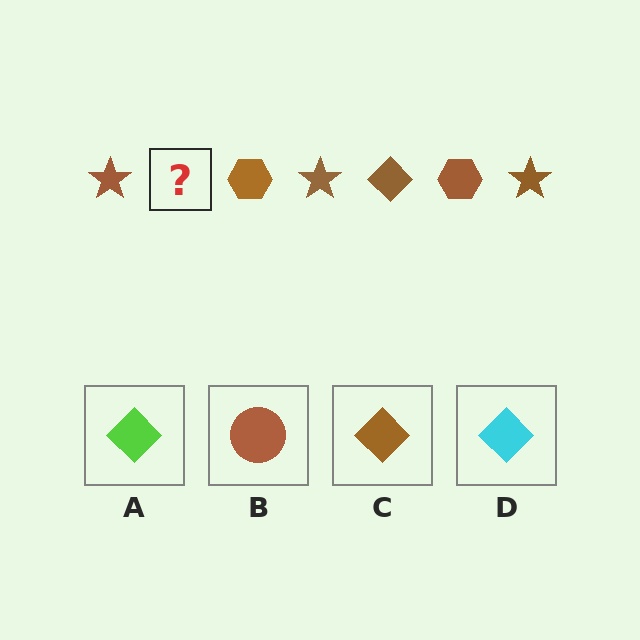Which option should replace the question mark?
Option C.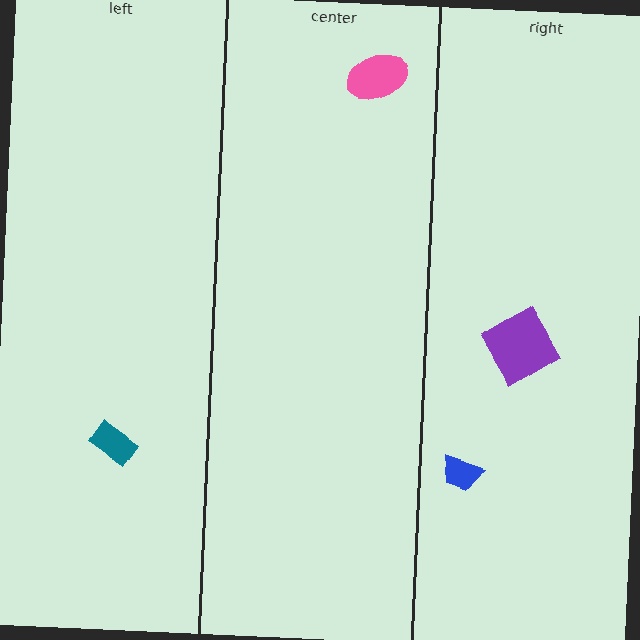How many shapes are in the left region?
1.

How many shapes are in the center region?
1.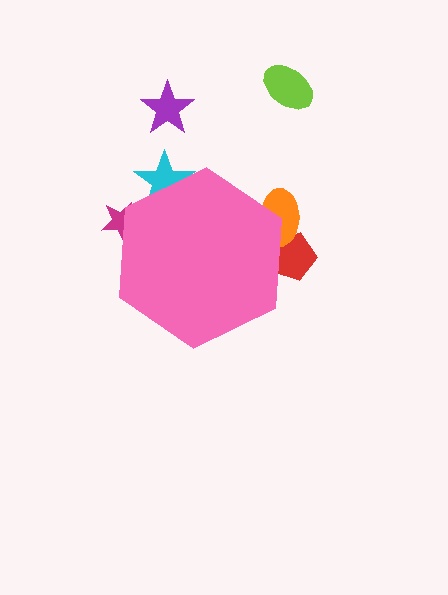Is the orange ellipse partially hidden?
Yes, the orange ellipse is partially hidden behind the pink hexagon.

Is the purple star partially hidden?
No, the purple star is fully visible.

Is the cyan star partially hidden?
Yes, the cyan star is partially hidden behind the pink hexagon.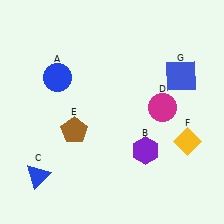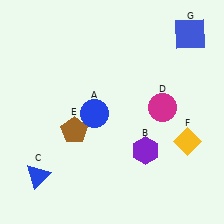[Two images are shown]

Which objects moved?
The objects that moved are: the blue circle (A), the blue square (G).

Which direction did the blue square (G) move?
The blue square (G) moved up.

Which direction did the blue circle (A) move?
The blue circle (A) moved right.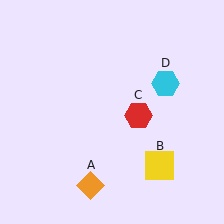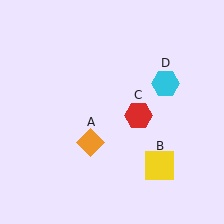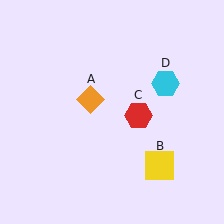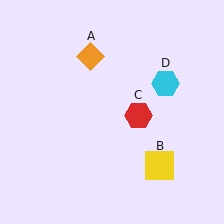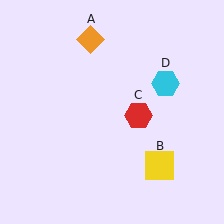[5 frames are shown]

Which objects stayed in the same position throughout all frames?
Yellow square (object B) and red hexagon (object C) and cyan hexagon (object D) remained stationary.